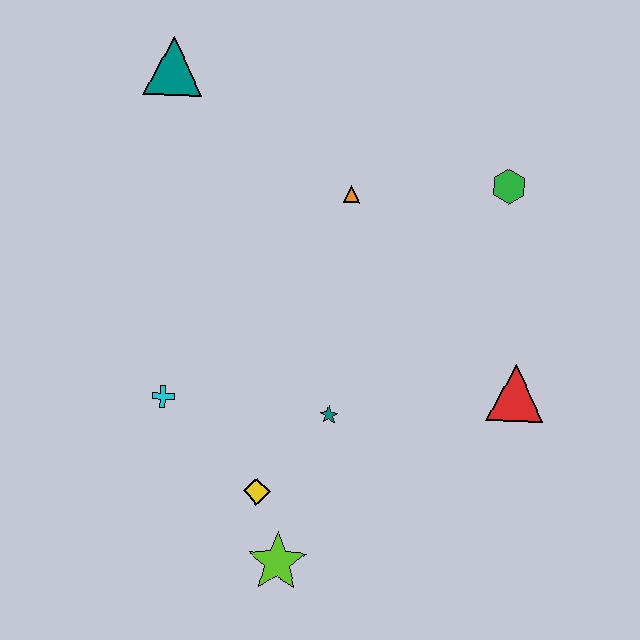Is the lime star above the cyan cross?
No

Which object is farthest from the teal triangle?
The lime star is farthest from the teal triangle.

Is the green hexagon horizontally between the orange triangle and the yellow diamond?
No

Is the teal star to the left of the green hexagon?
Yes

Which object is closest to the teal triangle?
The orange triangle is closest to the teal triangle.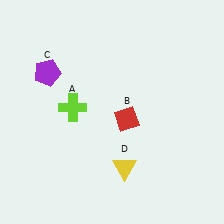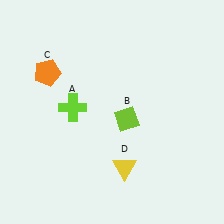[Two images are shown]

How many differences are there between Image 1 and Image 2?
There are 2 differences between the two images.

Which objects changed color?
B changed from red to lime. C changed from purple to orange.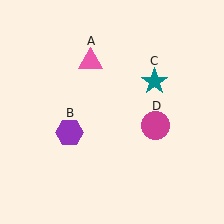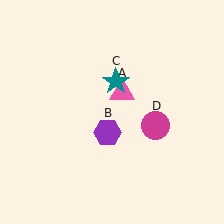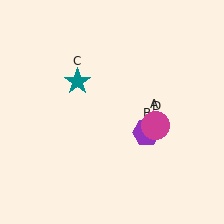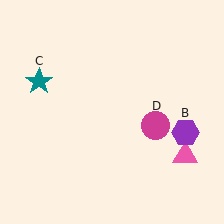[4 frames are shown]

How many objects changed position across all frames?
3 objects changed position: pink triangle (object A), purple hexagon (object B), teal star (object C).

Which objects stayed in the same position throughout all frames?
Magenta circle (object D) remained stationary.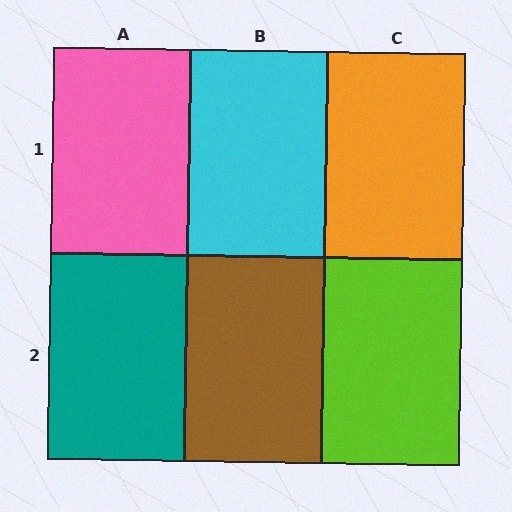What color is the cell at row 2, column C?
Lime.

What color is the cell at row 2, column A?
Teal.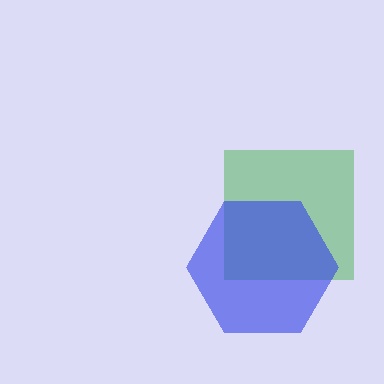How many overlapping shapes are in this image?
There are 2 overlapping shapes in the image.